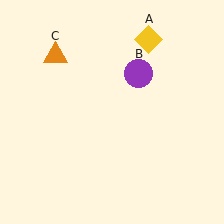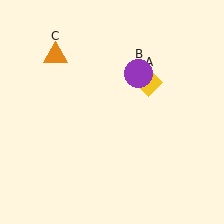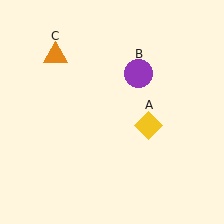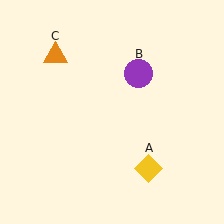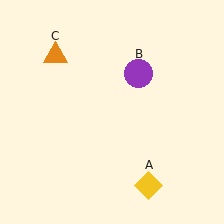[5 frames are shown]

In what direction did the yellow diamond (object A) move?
The yellow diamond (object A) moved down.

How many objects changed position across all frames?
1 object changed position: yellow diamond (object A).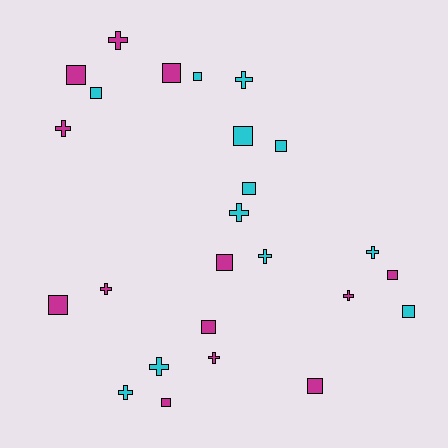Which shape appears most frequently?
Square, with 14 objects.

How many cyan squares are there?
There are 6 cyan squares.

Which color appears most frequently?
Magenta, with 13 objects.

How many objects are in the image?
There are 25 objects.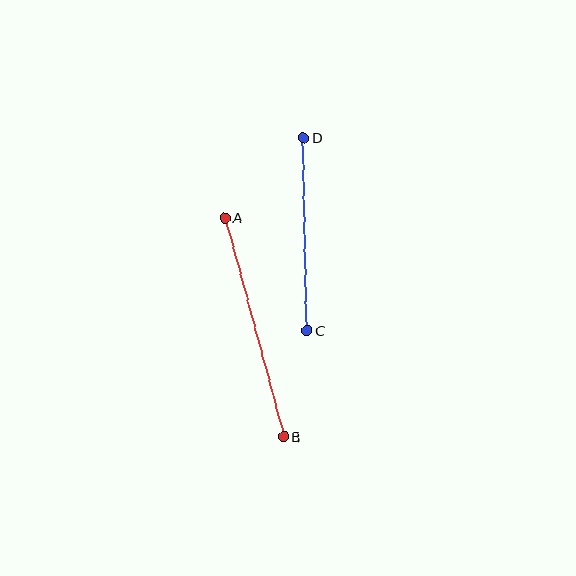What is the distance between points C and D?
The distance is approximately 193 pixels.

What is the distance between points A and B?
The distance is approximately 227 pixels.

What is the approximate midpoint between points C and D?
The midpoint is at approximately (305, 234) pixels.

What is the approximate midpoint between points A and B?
The midpoint is at approximately (254, 327) pixels.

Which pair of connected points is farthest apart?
Points A and B are farthest apart.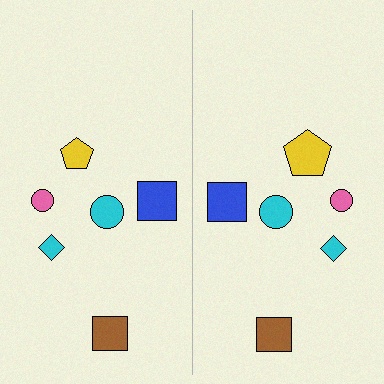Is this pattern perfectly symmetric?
No, the pattern is not perfectly symmetric. The yellow pentagon on the right side has a different size than its mirror counterpart.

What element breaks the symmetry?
The yellow pentagon on the right side has a different size than its mirror counterpart.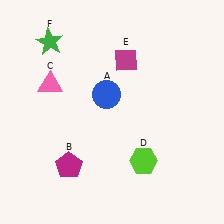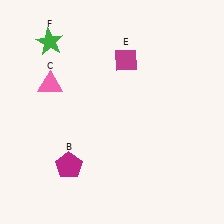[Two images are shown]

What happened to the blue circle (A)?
The blue circle (A) was removed in Image 2. It was in the top-left area of Image 1.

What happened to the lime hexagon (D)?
The lime hexagon (D) was removed in Image 2. It was in the bottom-right area of Image 1.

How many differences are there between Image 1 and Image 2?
There are 2 differences between the two images.